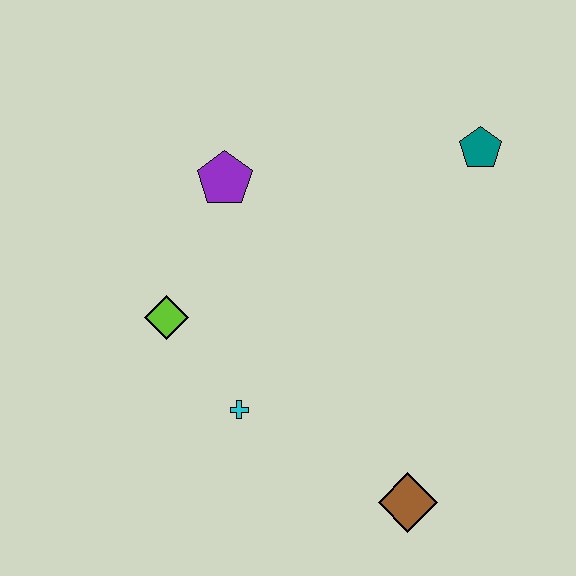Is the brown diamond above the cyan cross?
No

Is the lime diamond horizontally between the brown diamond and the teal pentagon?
No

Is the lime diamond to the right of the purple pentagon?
No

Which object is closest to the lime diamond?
The cyan cross is closest to the lime diamond.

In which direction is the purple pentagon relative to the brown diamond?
The purple pentagon is above the brown diamond.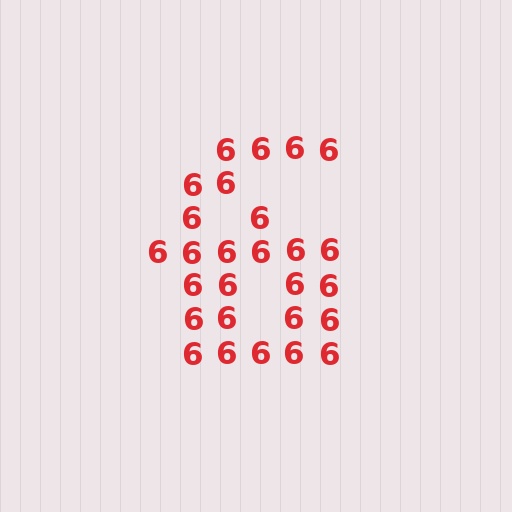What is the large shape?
The large shape is the digit 6.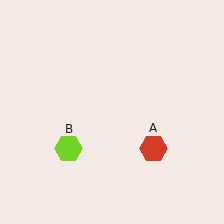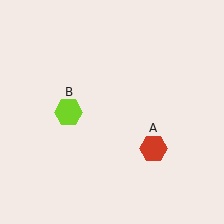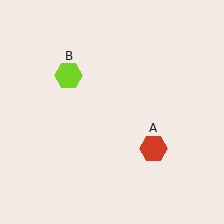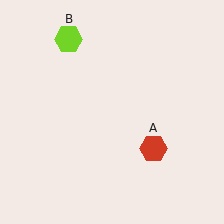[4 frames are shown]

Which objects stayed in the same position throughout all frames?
Red hexagon (object A) remained stationary.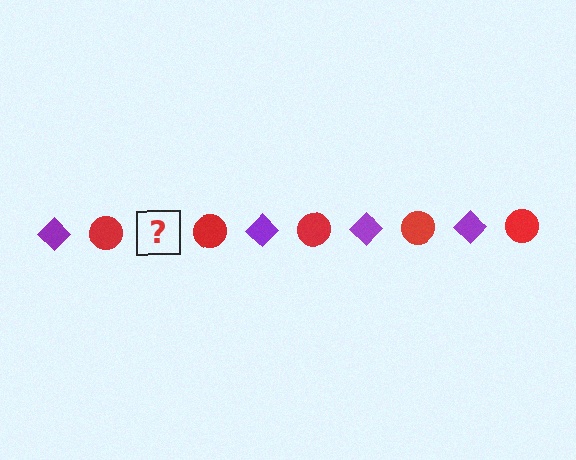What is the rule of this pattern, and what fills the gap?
The rule is that the pattern alternates between purple diamond and red circle. The gap should be filled with a purple diamond.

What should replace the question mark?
The question mark should be replaced with a purple diamond.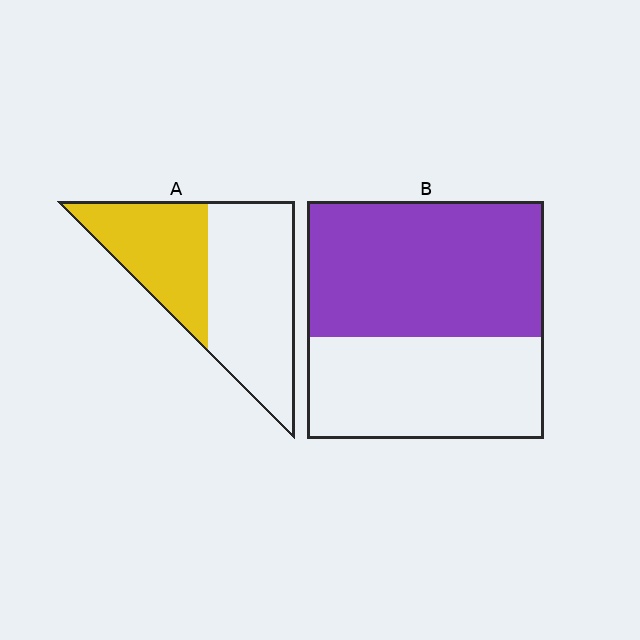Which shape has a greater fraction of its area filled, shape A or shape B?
Shape B.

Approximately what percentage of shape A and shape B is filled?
A is approximately 40% and B is approximately 55%.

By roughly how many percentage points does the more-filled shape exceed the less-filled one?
By roughly 15 percentage points (B over A).